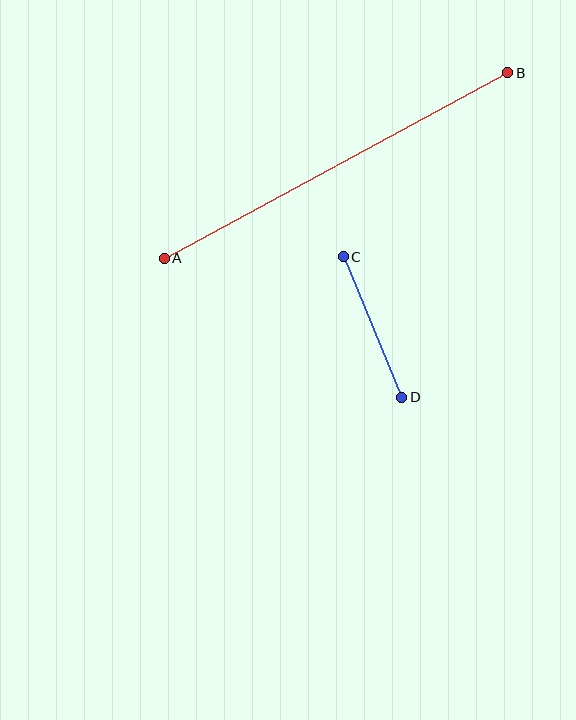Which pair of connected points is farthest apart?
Points A and B are farthest apart.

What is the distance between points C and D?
The distance is approximately 152 pixels.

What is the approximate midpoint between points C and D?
The midpoint is at approximately (373, 327) pixels.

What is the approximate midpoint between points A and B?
The midpoint is at approximately (336, 166) pixels.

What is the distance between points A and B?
The distance is approximately 391 pixels.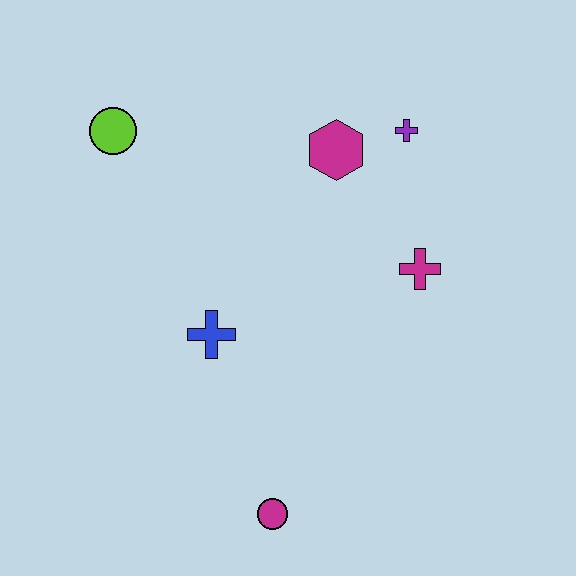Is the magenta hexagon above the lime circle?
No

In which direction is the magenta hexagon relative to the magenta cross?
The magenta hexagon is above the magenta cross.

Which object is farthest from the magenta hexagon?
The magenta circle is farthest from the magenta hexagon.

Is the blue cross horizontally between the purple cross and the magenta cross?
No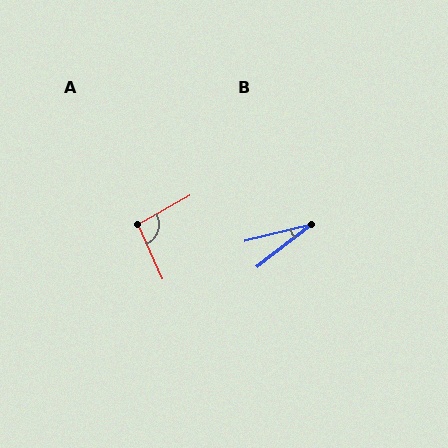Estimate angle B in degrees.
Approximately 24 degrees.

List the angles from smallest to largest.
B (24°), A (96°).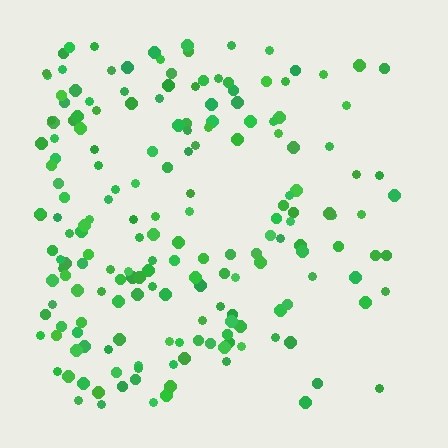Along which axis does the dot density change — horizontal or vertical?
Horizontal.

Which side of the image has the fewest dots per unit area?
The right.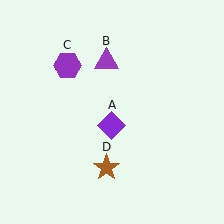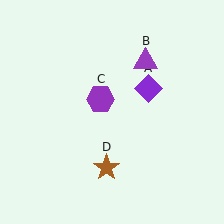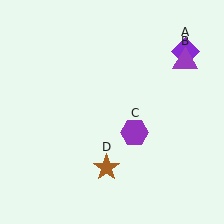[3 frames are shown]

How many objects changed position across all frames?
3 objects changed position: purple diamond (object A), purple triangle (object B), purple hexagon (object C).